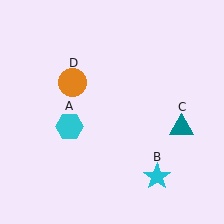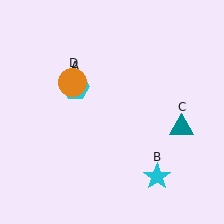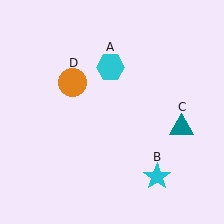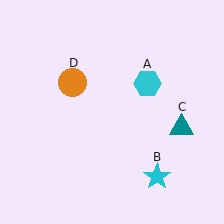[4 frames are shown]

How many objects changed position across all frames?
1 object changed position: cyan hexagon (object A).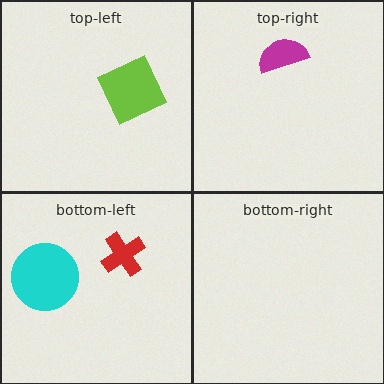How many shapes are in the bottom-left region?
2.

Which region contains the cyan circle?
The bottom-left region.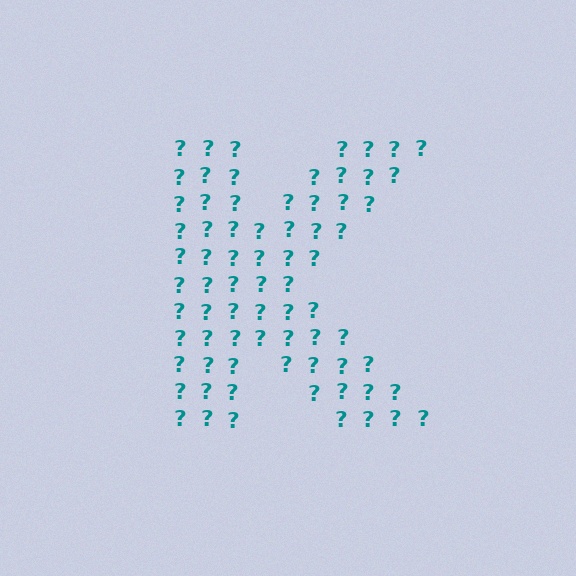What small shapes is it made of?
It is made of small question marks.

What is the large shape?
The large shape is the letter K.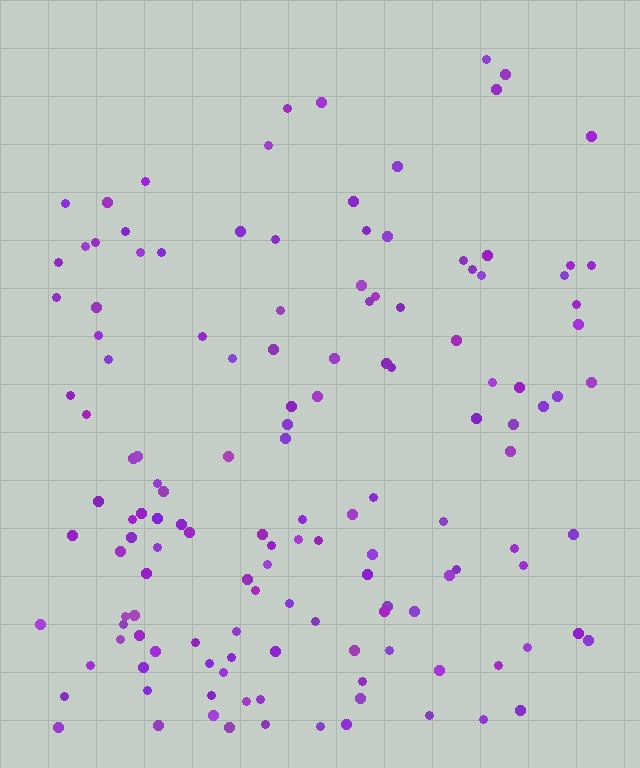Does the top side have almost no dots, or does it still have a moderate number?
Still a moderate number, just noticeably fewer than the bottom.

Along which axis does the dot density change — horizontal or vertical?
Vertical.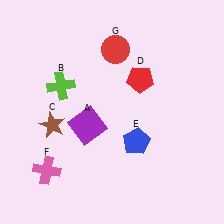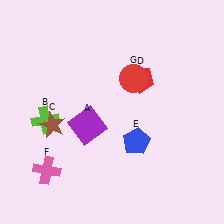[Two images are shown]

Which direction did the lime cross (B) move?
The lime cross (B) moved down.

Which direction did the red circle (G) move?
The red circle (G) moved down.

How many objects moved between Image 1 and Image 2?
2 objects moved between the two images.